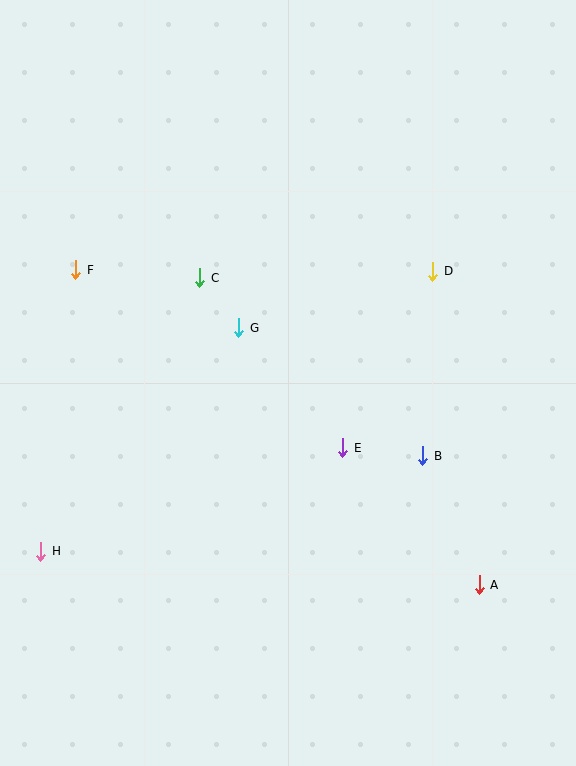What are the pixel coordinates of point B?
Point B is at (423, 456).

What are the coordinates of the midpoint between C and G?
The midpoint between C and G is at (219, 303).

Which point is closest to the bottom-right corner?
Point A is closest to the bottom-right corner.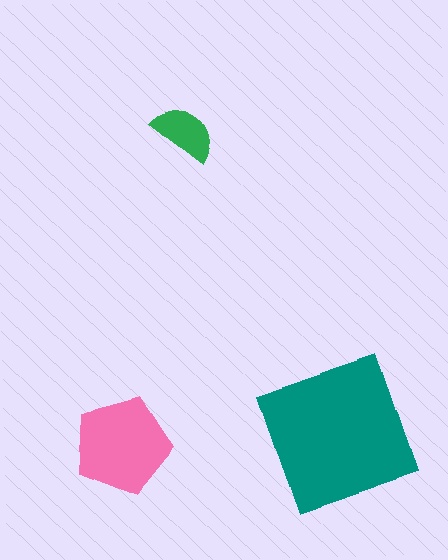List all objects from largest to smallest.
The teal square, the pink pentagon, the green semicircle.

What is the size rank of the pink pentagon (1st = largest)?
2nd.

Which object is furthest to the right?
The teal square is rightmost.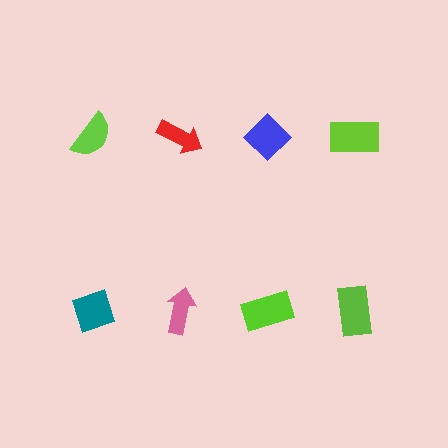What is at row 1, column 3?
A blue diamond.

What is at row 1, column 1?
A lime semicircle.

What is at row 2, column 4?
A lime rectangle.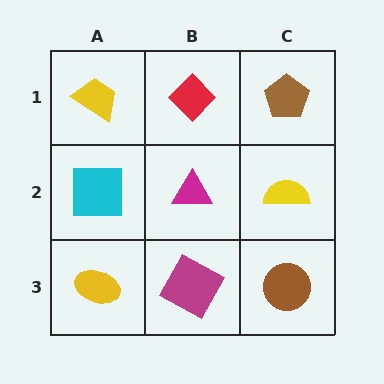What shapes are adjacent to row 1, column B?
A magenta triangle (row 2, column B), a yellow trapezoid (row 1, column A), a brown pentagon (row 1, column C).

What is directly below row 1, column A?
A cyan square.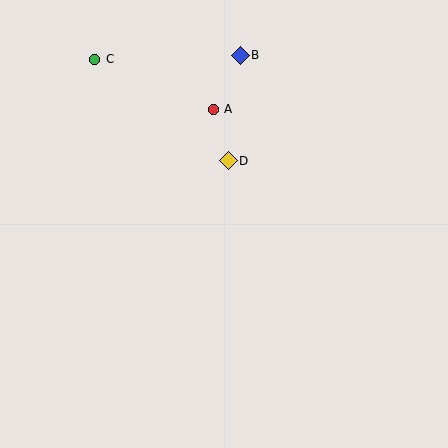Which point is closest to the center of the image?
Point D at (228, 161) is closest to the center.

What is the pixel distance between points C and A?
The distance between C and A is 129 pixels.